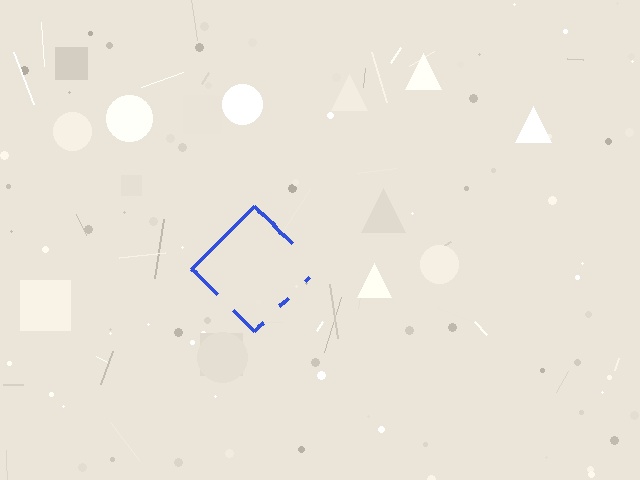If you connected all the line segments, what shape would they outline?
They would outline a diamond.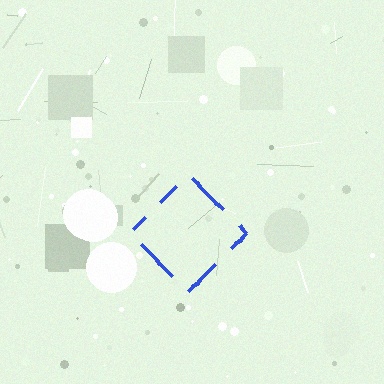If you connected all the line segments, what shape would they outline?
They would outline a diamond.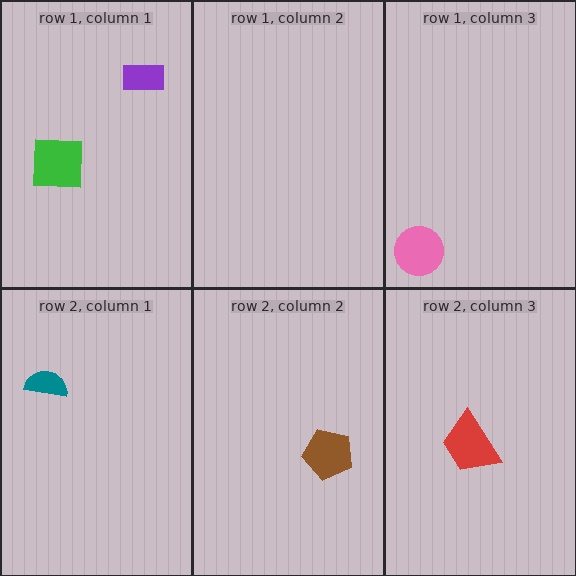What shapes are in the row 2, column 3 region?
The red trapezoid.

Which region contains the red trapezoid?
The row 2, column 3 region.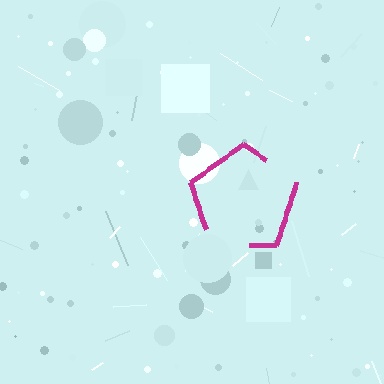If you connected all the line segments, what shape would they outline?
They would outline a pentagon.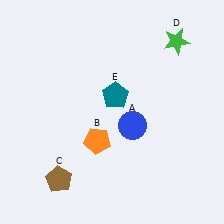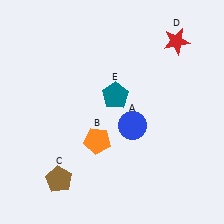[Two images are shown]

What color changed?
The star (D) changed from green in Image 1 to red in Image 2.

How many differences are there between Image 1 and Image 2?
There is 1 difference between the two images.